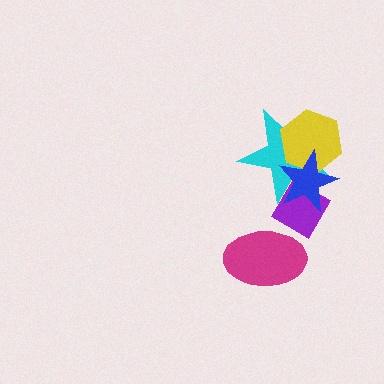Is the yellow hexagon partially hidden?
Yes, it is partially covered by another shape.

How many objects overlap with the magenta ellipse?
1 object overlaps with the magenta ellipse.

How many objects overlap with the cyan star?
3 objects overlap with the cyan star.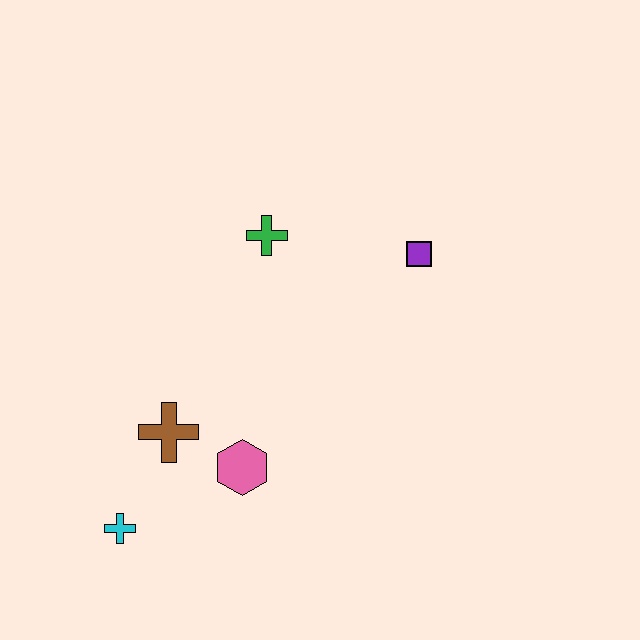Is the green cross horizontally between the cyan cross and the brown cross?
No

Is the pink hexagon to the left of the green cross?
Yes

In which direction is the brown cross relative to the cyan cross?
The brown cross is above the cyan cross.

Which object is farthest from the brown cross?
The purple square is farthest from the brown cross.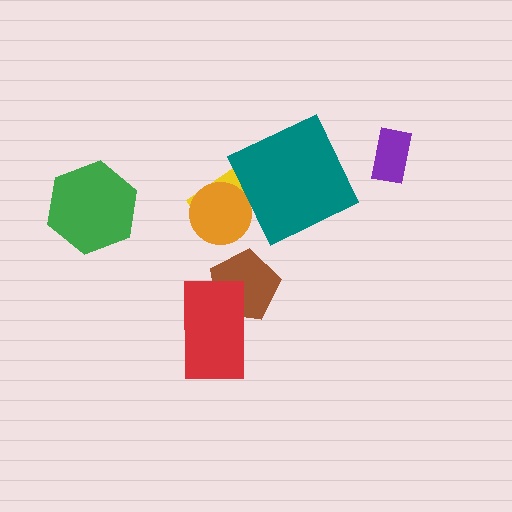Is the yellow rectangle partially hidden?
Yes, it is partially covered by another shape.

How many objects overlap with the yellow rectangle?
2 objects overlap with the yellow rectangle.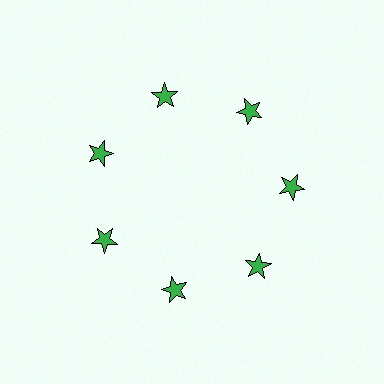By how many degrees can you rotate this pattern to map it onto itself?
The pattern maps onto itself every 51 degrees of rotation.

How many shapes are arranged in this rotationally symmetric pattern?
There are 7 shapes, arranged in 7 groups of 1.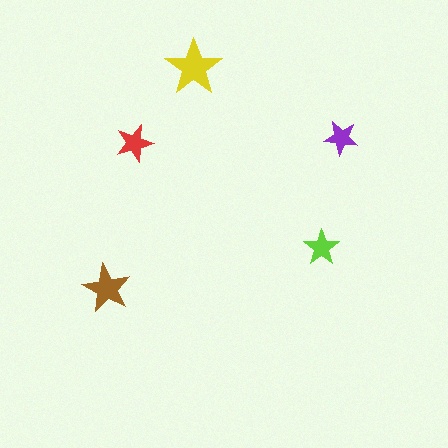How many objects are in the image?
There are 5 objects in the image.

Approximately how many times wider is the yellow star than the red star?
About 1.5 times wider.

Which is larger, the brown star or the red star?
The brown one.